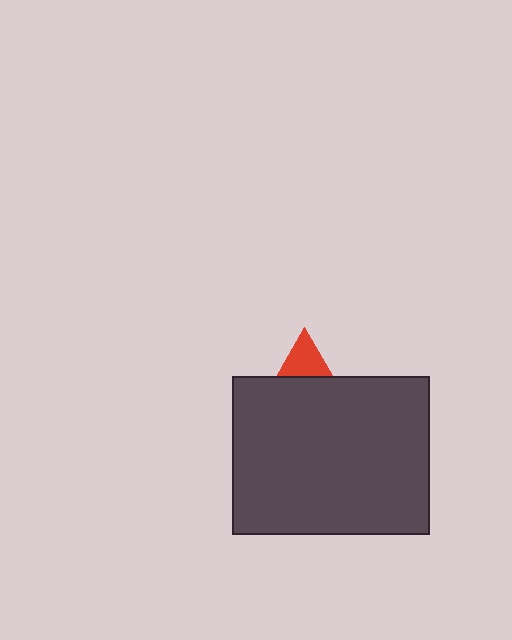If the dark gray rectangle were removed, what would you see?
You would see the complete red triangle.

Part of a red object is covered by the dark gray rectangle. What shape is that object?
It is a triangle.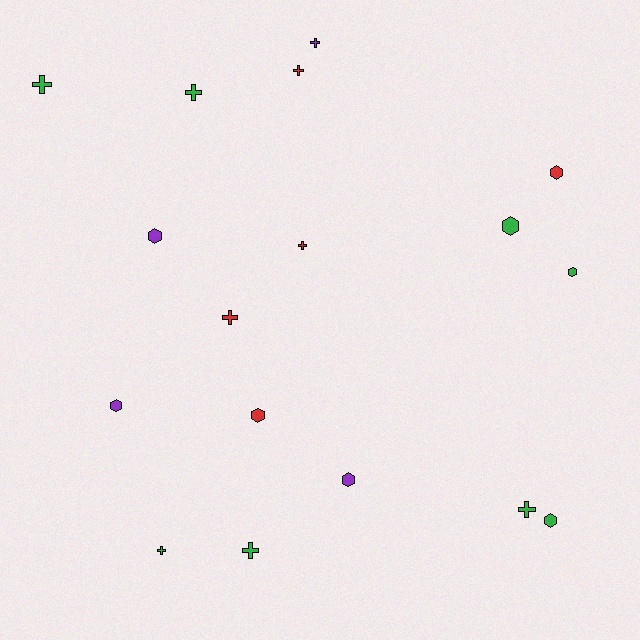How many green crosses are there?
There are 5 green crosses.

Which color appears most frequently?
Green, with 8 objects.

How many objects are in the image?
There are 17 objects.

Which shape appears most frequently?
Cross, with 9 objects.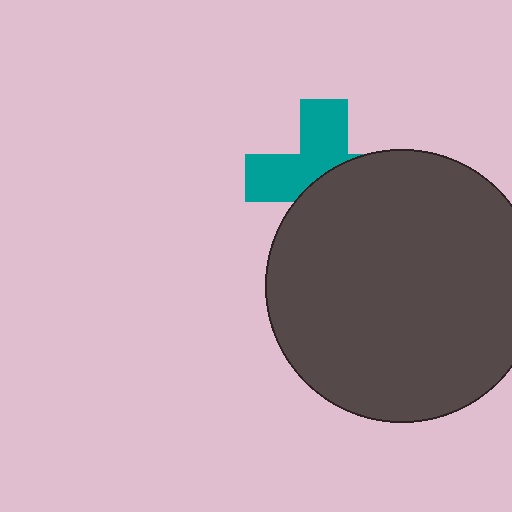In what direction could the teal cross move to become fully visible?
The teal cross could move up. That would shift it out from behind the dark gray circle entirely.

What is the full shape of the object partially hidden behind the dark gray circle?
The partially hidden object is a teal cross.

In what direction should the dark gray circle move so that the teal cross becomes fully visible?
The dark gray circle should move down. That is the shortest direction to clear the overlap and leave the teal cross fully visible.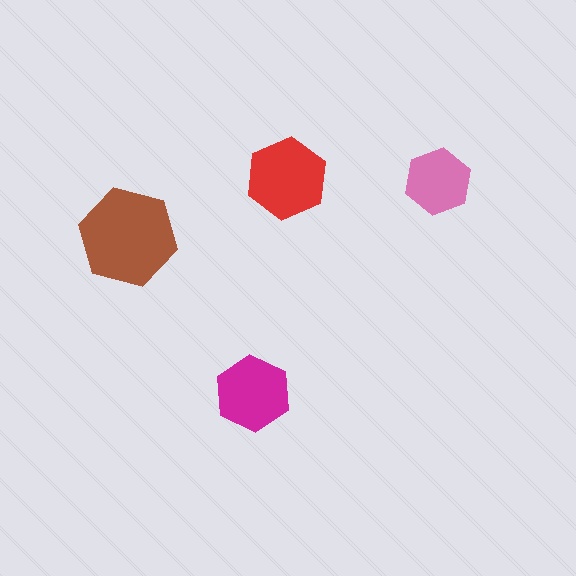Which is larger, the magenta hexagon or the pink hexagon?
The magenta one.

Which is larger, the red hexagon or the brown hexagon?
The brown one.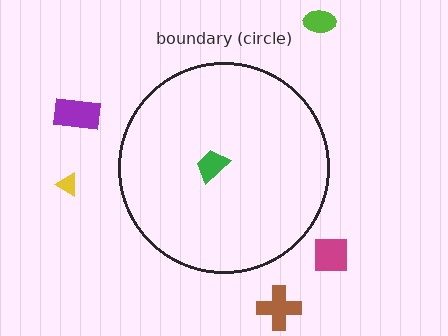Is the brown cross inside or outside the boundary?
Outside.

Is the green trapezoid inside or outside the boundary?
Inside.